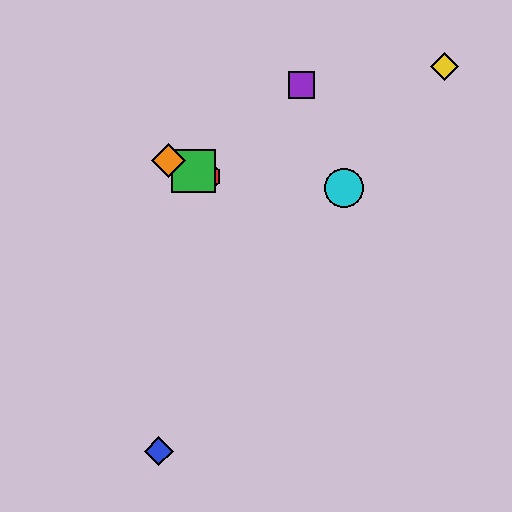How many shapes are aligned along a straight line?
3 shapes (the red hexagon, the green square, the orange diamond) are aligned along a straight line.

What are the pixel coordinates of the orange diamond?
The orange diamond is at (169, 161).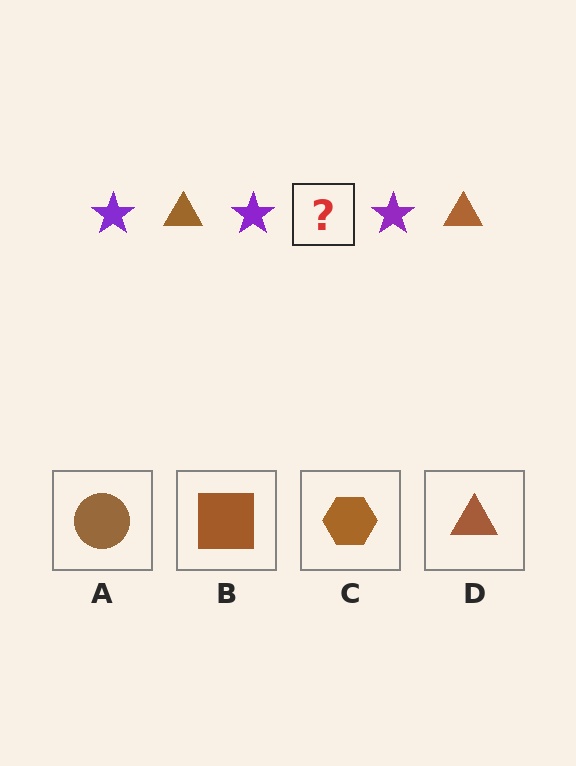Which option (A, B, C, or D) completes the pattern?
D.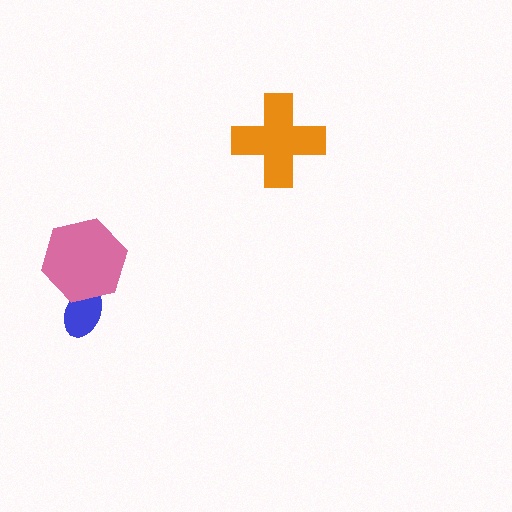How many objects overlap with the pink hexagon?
1 object overlaps with the pink hexagon.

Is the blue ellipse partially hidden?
Yes, it is partially covered by another shape.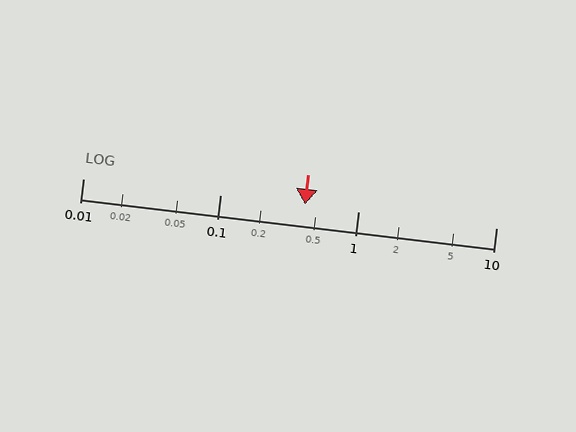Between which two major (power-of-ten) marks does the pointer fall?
The pointer is between 0.1 and 1.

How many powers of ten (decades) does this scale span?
The scale spans 3 decades, from 0.01 to 10.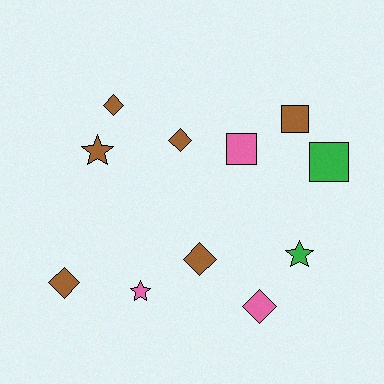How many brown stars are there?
There is 1 brown star.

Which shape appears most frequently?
Diamond, with 5 objects.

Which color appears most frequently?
Brown, with 6 objects.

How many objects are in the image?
There are 11 objects.